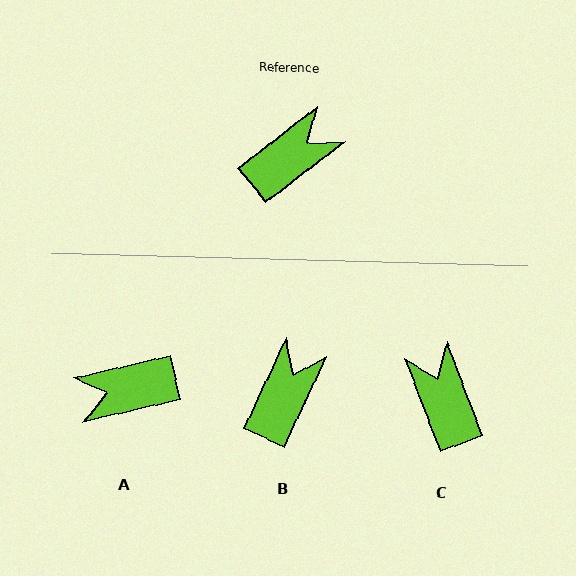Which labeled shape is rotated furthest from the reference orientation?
A, about 155 degrees away.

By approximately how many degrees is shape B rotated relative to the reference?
Approximately 27 degrees counter-clockwise.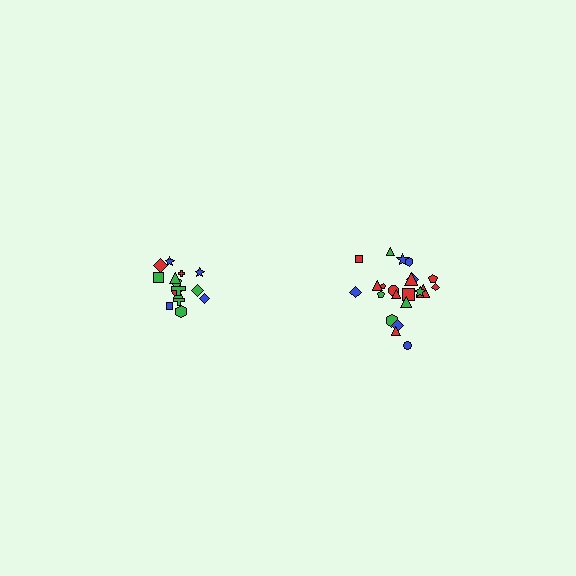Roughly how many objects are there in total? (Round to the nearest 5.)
Roughly 35 objects in total.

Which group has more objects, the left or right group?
The right group.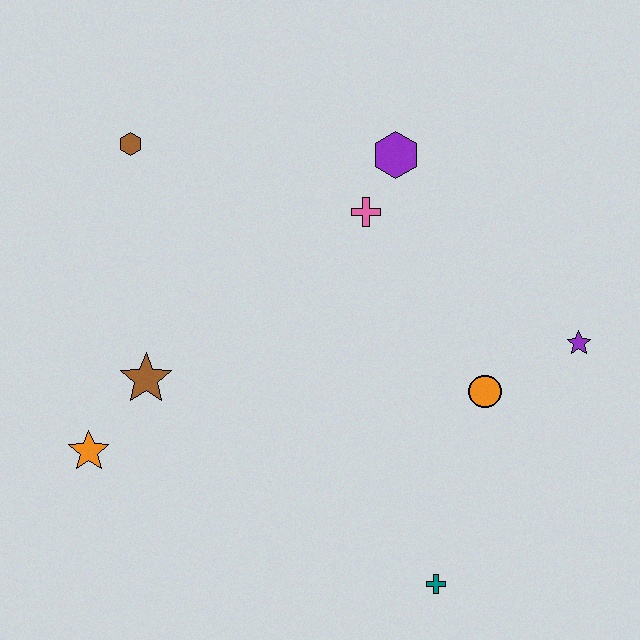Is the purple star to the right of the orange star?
Yes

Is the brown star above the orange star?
Yes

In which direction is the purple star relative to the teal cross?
The purple star is above the teal cross.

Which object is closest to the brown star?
The orange star is closest to the brown star.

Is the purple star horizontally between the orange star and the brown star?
No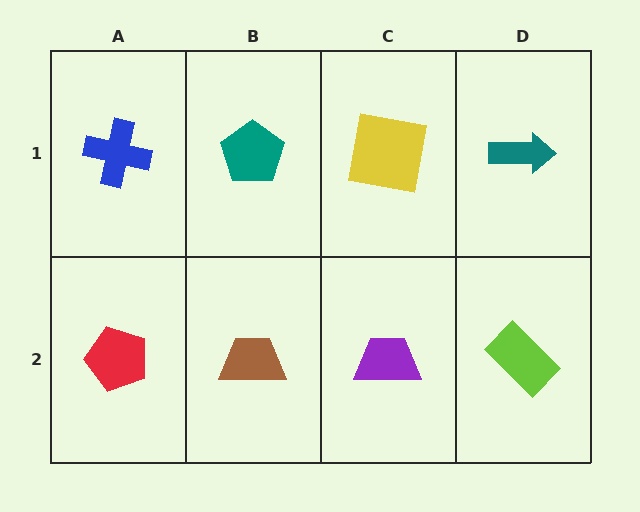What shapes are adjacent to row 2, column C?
A yellow square (row 1, column C), a brown trapezoid (row 2, column B), a lime rectangle (row 2, column D).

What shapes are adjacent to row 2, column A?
A blue cross (row 1, column A), a brown trapezoid (row 2, column B).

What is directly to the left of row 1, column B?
A blue cross.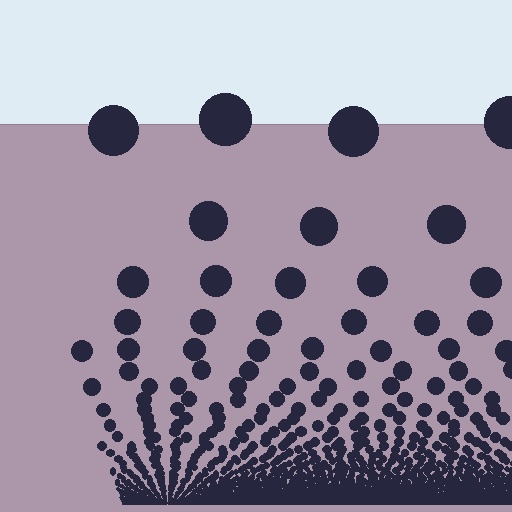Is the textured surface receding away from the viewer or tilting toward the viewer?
The surface appears to tilt toward the viewer. Texture elements get larger and sparser toward the top.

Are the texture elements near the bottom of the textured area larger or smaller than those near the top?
Smaller. The gradient is inverted — elements near the bottom are smaller and denser.